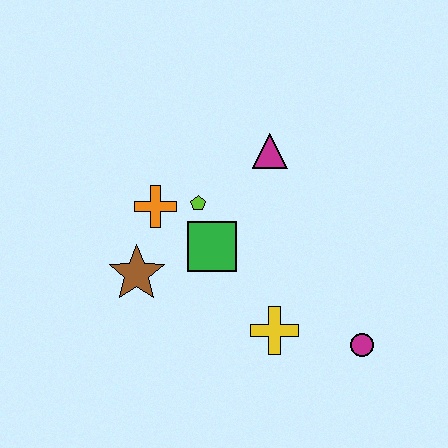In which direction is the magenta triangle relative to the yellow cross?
The magenta triangle is above the yellow cross.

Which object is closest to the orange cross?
The lime pentagon is closest to the orange cross.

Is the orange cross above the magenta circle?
Yes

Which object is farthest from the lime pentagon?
The magenta circle is farthest from the lime pentagon.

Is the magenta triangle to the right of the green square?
Yes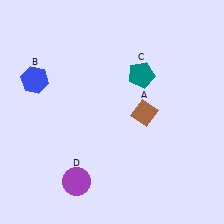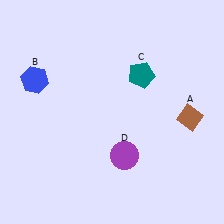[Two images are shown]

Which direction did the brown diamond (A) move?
The brown diamond (A) moved right.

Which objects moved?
The objects that moved are: the brown diamond (A), the purple circle (D).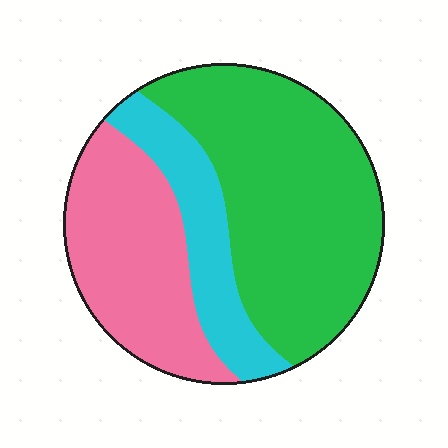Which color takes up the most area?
Green, at roughly 50%.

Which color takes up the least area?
Cyan, at roughly 20%.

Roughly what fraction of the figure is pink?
Pink covers 31% of the figure.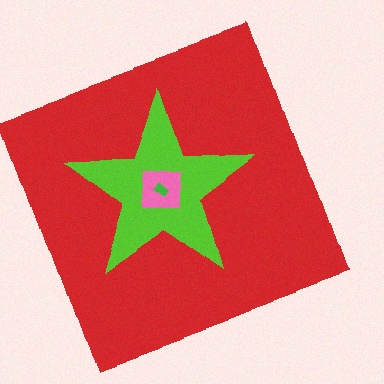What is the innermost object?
The green rectangle.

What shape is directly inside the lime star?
The pink square.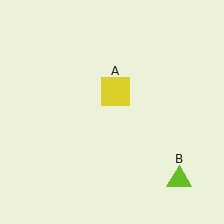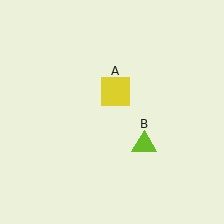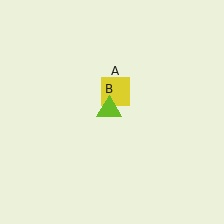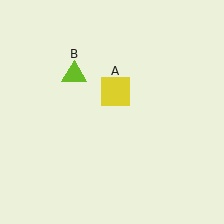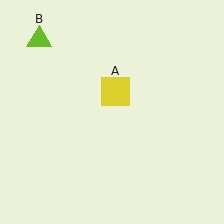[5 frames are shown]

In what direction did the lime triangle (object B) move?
The lime triangle (object B) moved up and to the left.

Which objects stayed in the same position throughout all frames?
Yellow square (object A) remained stationary.